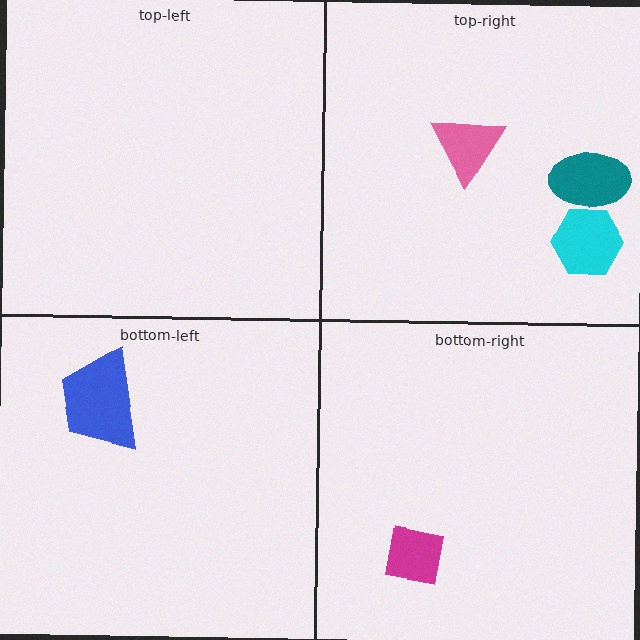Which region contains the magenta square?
The bottom-right region.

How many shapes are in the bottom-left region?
1.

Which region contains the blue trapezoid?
The bottom-left region.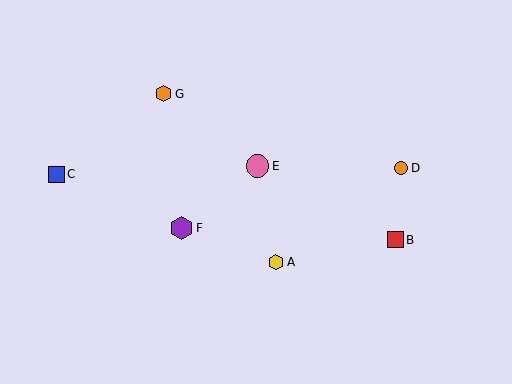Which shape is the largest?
The purple hexagon (labeled F) is the largest.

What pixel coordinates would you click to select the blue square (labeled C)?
Click at (57, 174) to select the blue square C.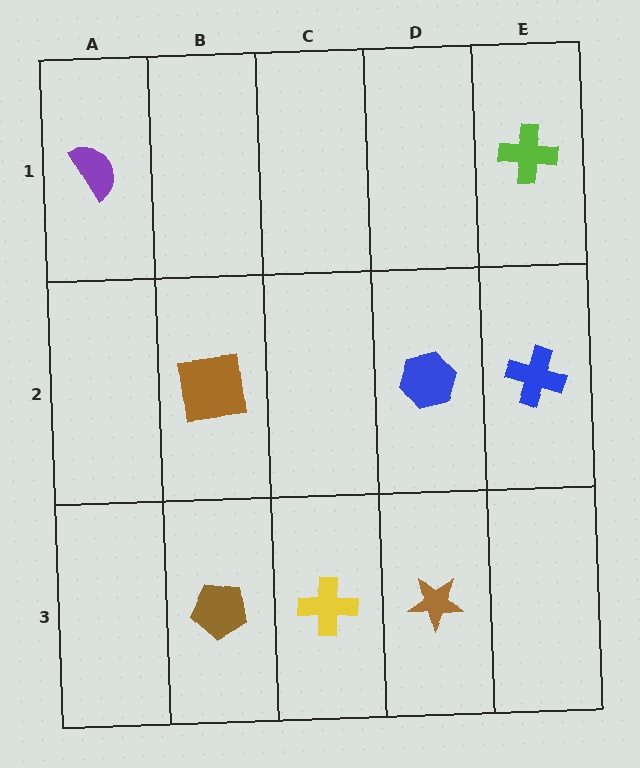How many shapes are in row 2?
3 shapes.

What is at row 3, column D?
A brown star.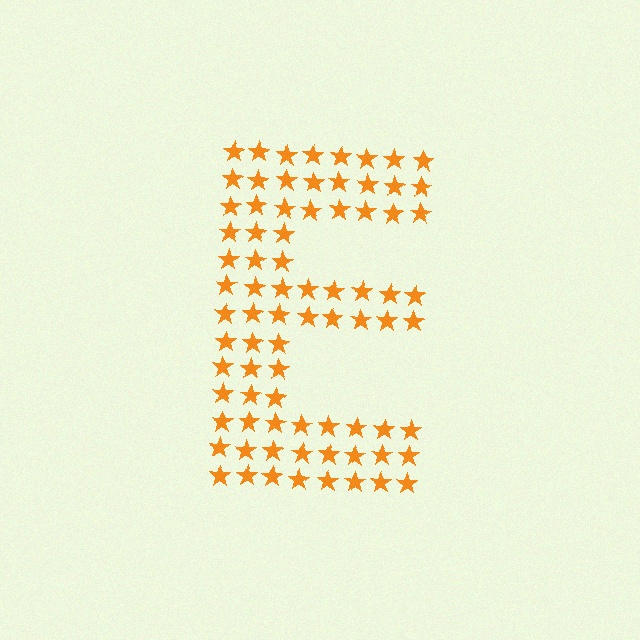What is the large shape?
The large shape is the letter E.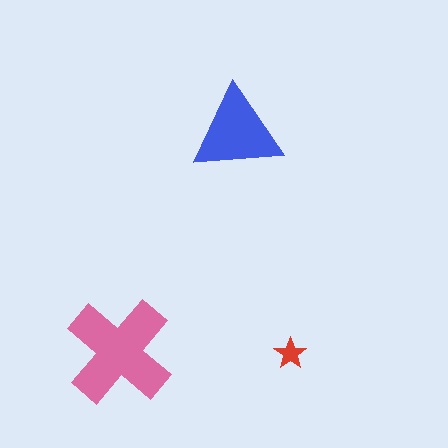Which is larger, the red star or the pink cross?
The pink cross.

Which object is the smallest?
The red star.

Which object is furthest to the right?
The red star is rightmost.